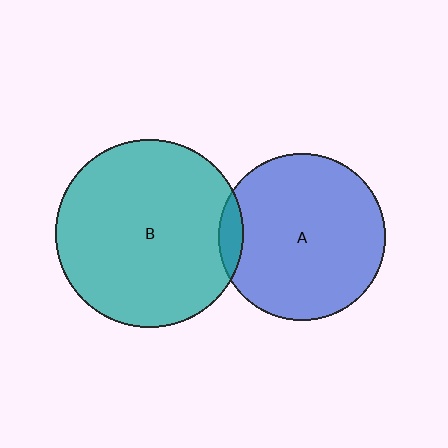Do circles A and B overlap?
Yes.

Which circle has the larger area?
Circle B (teal).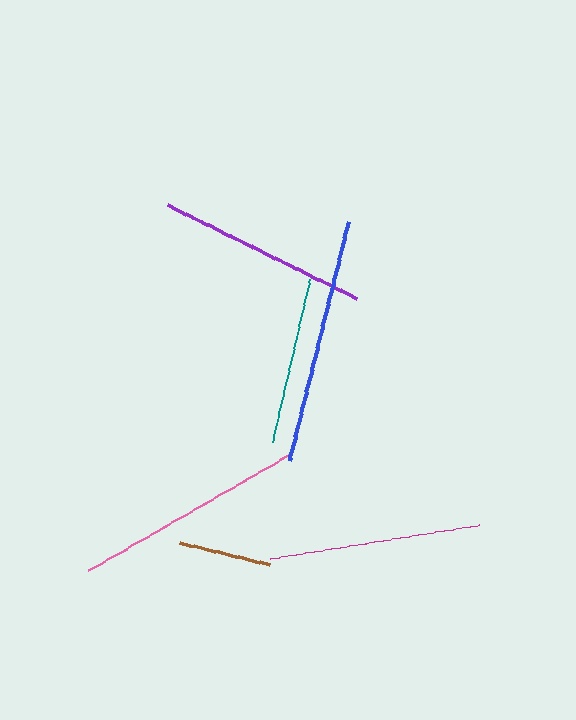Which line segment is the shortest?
The brown line is the shortest at approximately 92 pixels.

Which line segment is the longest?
The blue line is the longest at approximately 246 pixels.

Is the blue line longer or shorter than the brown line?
The blue line is longer than the brown line.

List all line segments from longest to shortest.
From longest to shortest: blue, pink, purple, magenta, teal, brown.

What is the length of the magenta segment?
The magenta segment is approximately 211 pixels long.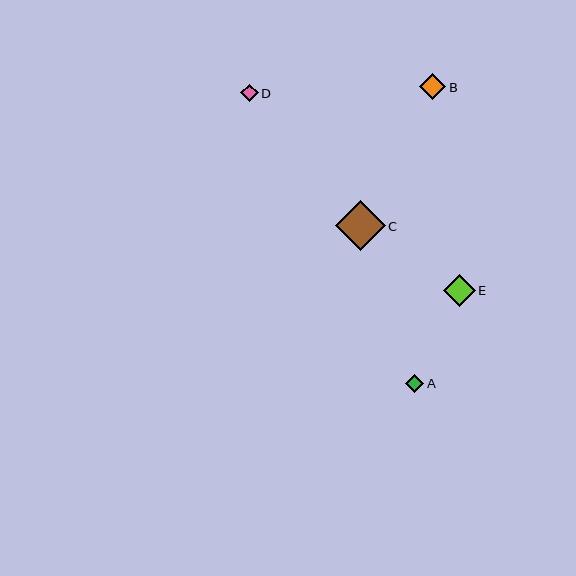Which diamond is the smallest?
Diamond D is the smallest with a size of approximately 17 pixels.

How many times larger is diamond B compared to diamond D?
Diamond B is approximately 1.5 times the size of diamond D.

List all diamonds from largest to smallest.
From largest to smallest: C, E, B, A, D.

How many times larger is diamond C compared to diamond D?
Diamond C is approximately 2.9 times the size of diamond D.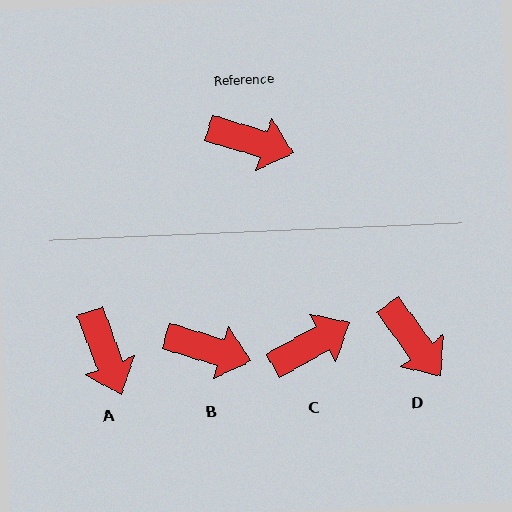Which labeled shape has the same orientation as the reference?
B.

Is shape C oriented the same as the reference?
No, it is off by about 46 degrees.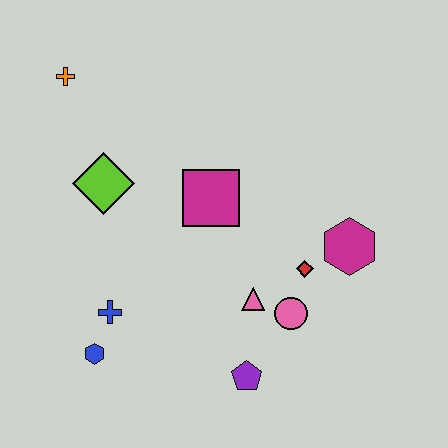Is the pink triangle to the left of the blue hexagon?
No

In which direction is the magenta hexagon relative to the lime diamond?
The magenta hexagon is to the right of the lime diamond.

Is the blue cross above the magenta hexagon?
No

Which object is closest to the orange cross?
The lime diamond is closest to the orange cross.